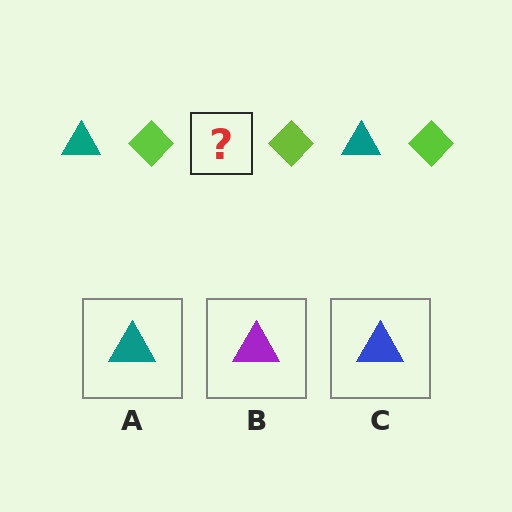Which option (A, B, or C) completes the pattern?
A.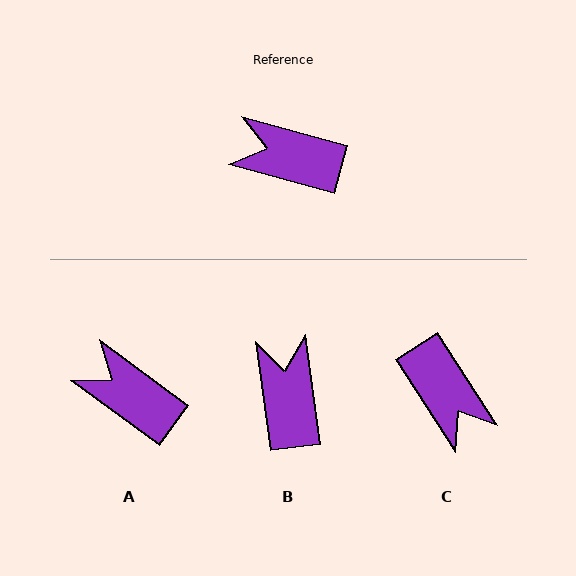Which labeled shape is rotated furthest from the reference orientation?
C, about 138 degrees away.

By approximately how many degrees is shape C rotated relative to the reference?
Approximately 138 degrees counter-clockwise.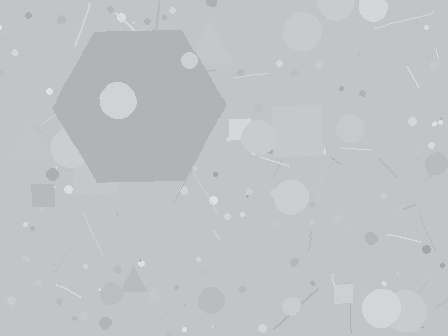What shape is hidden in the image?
A hexagon is hidden in the image.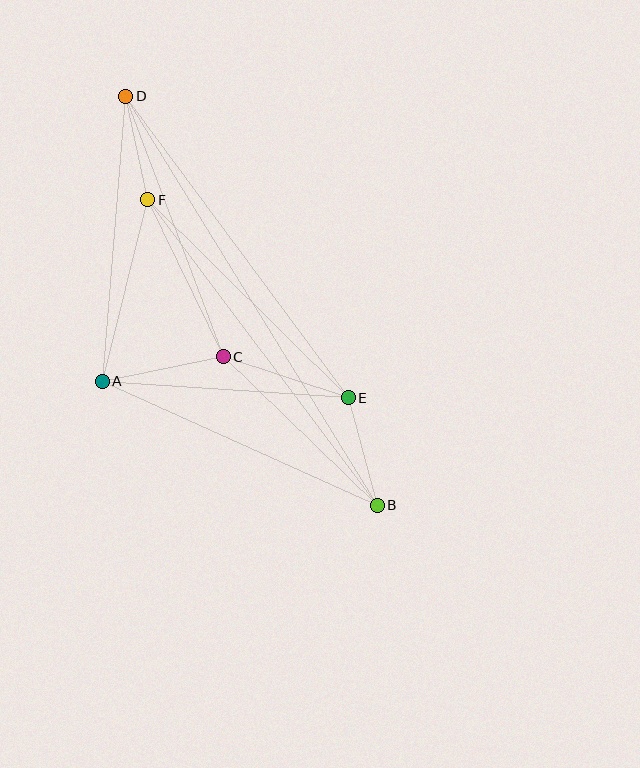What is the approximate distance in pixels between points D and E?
The distance between D and E is approximately 375 pixels.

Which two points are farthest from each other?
Points B and D are farthest from each other.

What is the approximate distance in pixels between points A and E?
The distance between A and E is approximately 246 pixels.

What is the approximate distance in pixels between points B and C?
The distance between B and C is approximately 214 pixels.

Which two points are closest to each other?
Points D and F are closest to each other.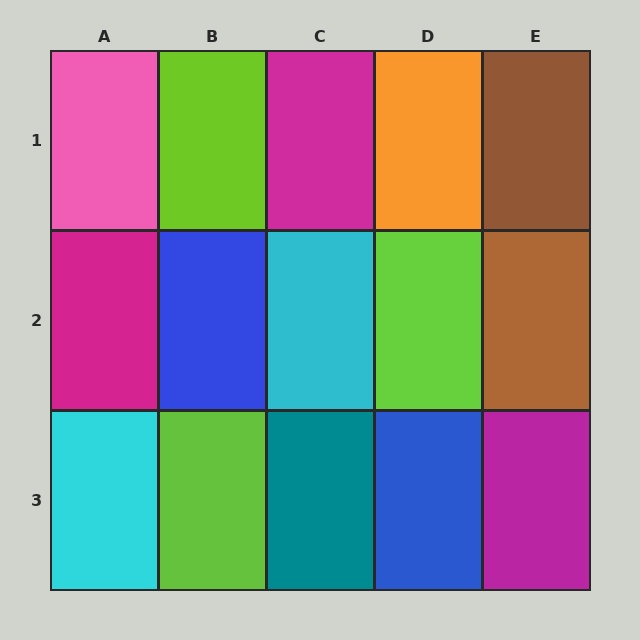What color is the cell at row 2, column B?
Blue.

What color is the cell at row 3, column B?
Lime.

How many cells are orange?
1 cell is orange.